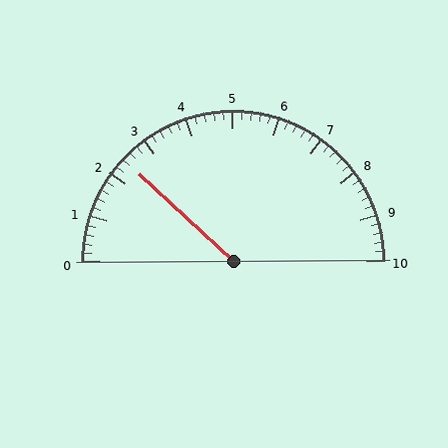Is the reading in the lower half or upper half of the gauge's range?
The reading is in the lower half of the range (0 to 10).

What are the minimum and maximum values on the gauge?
The gauge ranges from 0 to 10.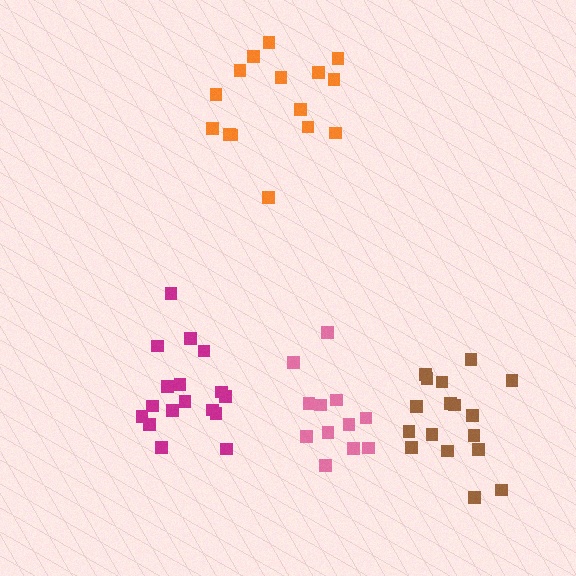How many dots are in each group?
Group 1: 15 dots, Group 2: 12 dots, Group 3: 17 dots, Group 4: 17 dots (61 total).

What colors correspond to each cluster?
The clusters are colored: orange, pink, magenta, brown.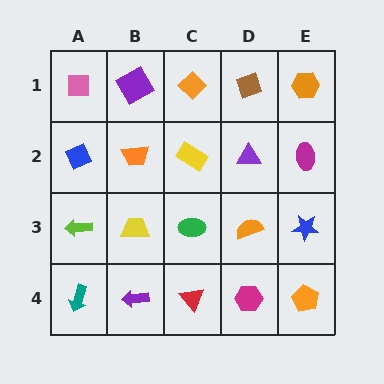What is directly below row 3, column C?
A red triangle.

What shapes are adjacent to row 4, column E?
A blue star (row 3, column E), a magenta hexagon (row 4, column D).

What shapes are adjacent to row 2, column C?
An orange diamond (row 1, column C), a green ellipse (row 3, column C), an orange trapezoid (row 2, column B), a purple triangle (row 2, column D).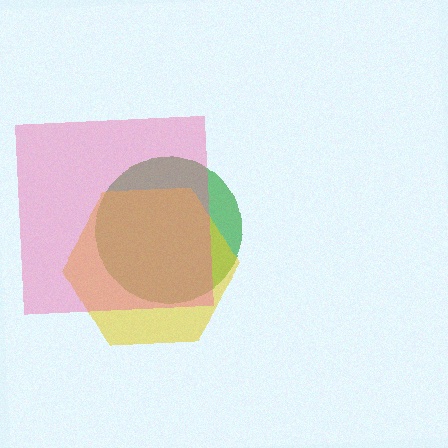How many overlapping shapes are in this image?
There are 3 overlapping shapes in the image.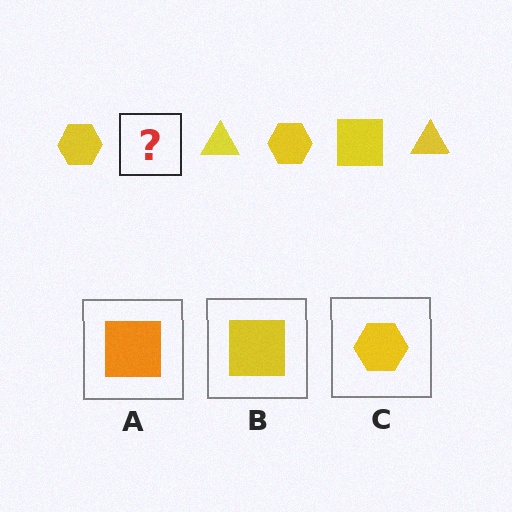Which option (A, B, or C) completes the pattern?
B.